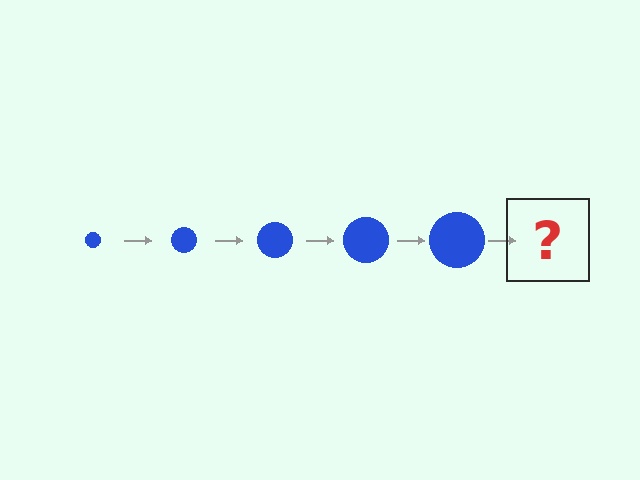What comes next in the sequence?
The next element should be a blue circle, larger than the previous one.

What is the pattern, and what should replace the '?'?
The pattern is that the circle gets progressively larger each step. The '?' should be a blue circle, larger than the previous one.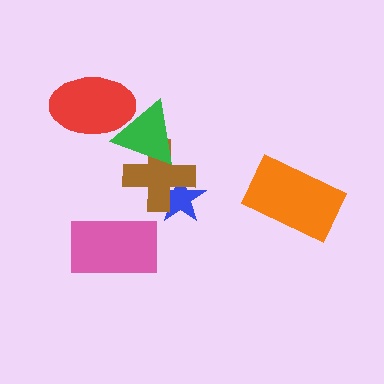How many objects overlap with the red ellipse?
1 object overlaps with the red ellipse.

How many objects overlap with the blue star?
1 object overlaps with the blue star.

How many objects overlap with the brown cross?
2 objects overlap with the brown cross.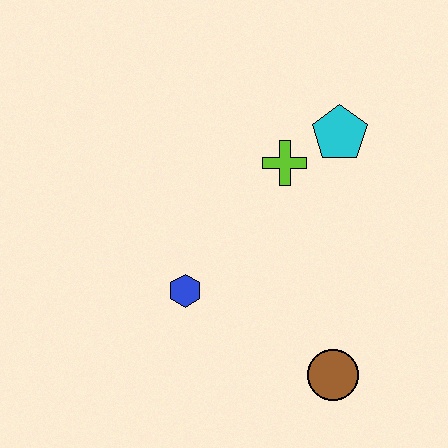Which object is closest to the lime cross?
The cyan pentagon is closest to the lime cross.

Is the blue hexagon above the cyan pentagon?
No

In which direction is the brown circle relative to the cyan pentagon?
The brown circle is below the cyan pentagon.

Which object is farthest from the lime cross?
The brown circle is farthest from the lime cross.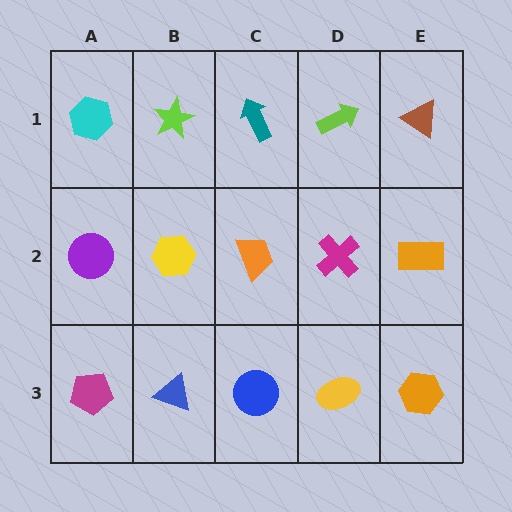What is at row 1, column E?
A brown triangle.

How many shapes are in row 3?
5 shapes.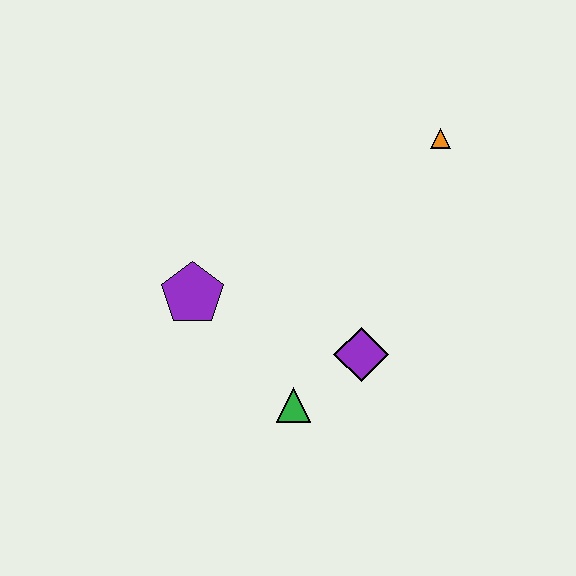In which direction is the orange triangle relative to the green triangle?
The orange triangle is above the green triangle.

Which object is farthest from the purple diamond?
The orange triangle is farthest from the purple diamond.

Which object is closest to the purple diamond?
The green triangle is closest to the purple diamond.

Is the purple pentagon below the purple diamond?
No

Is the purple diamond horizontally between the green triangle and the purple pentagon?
No